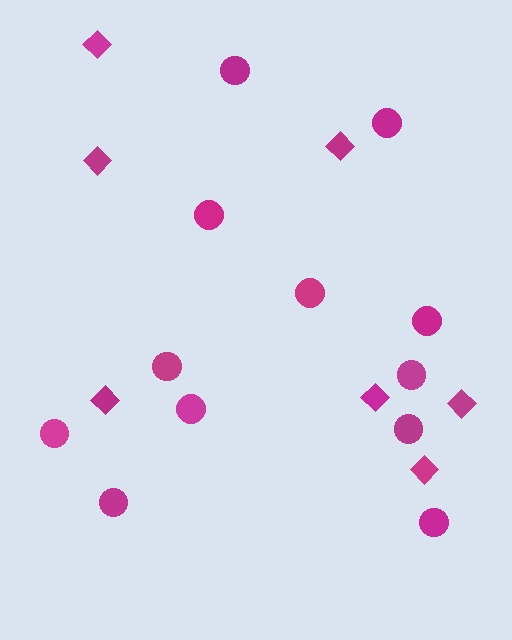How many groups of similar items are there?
There are 2 groups: one group of diamonds (7) and one group of circles (12).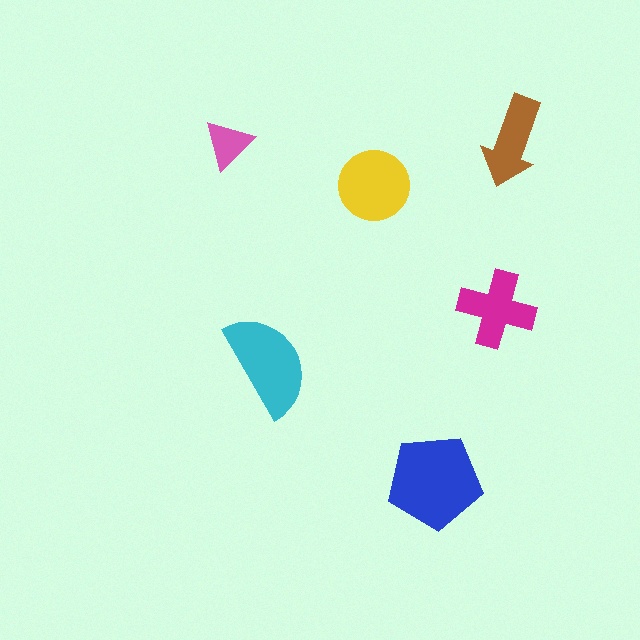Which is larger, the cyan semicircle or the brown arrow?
The cyan semicircle.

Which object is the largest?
The blue pentagon.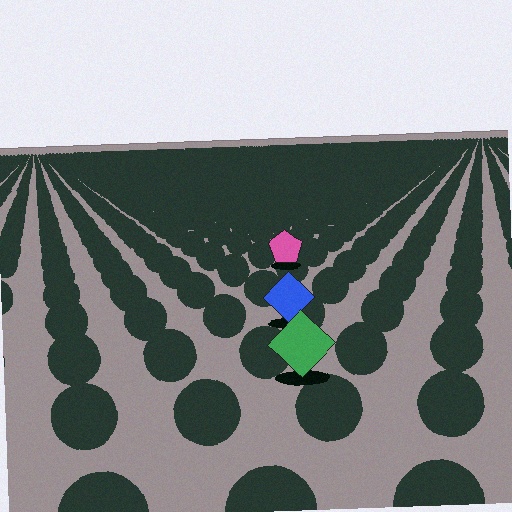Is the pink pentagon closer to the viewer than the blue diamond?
No. The blue diamond is closer — you can tell from the texture gradient: the ground texture is coarser near it.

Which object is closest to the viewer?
The green diamond is closest. The texture marks near it are larger and more spread out.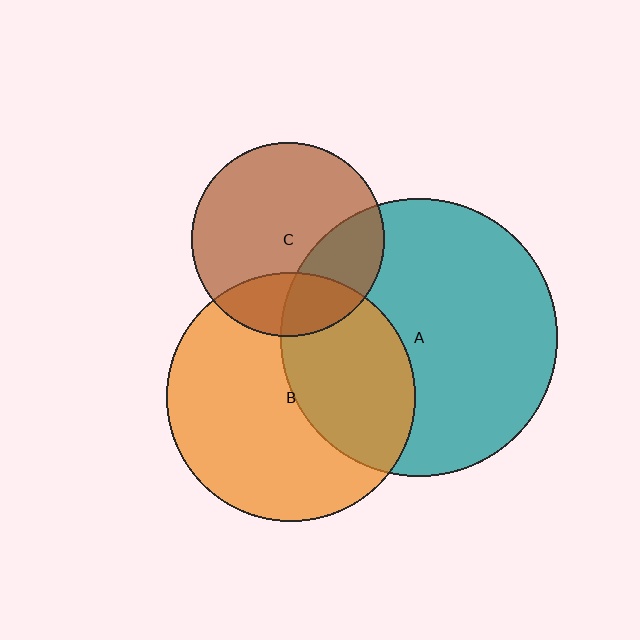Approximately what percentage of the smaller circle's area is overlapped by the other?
Approximately 40%.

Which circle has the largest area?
Circle A (teal).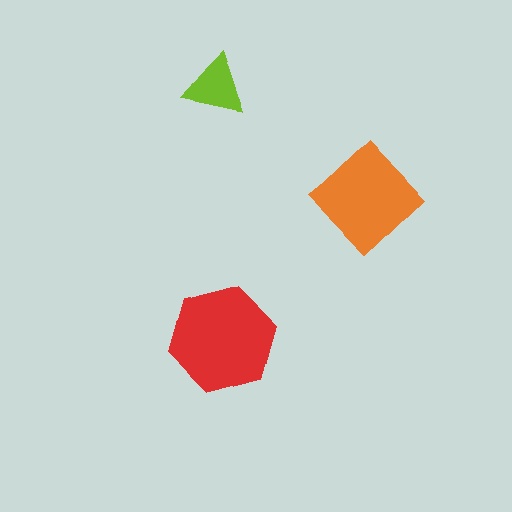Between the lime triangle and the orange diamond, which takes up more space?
The orange diamond.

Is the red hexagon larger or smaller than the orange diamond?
Larger.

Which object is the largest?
The red hexagon.